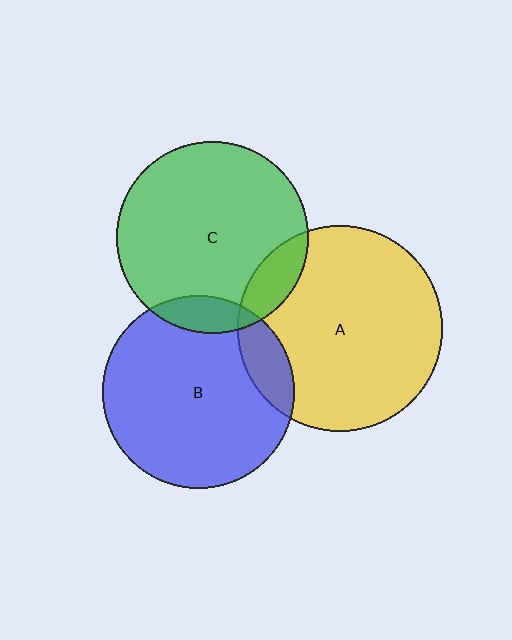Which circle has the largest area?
Circle A (yellow).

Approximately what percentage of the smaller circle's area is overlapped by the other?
Approximately 15%.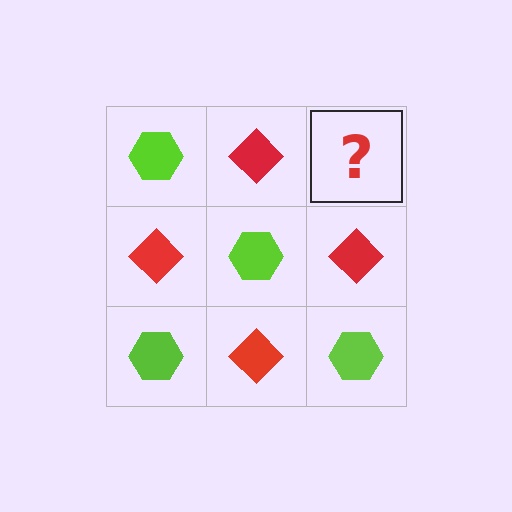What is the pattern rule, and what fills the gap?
The rule is that it alternates lime hexagon and red diamond in a checkerboard pattern. The gap should be filled with a lime hexagon.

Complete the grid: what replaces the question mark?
The question mark should be replaced with a lime hexagon.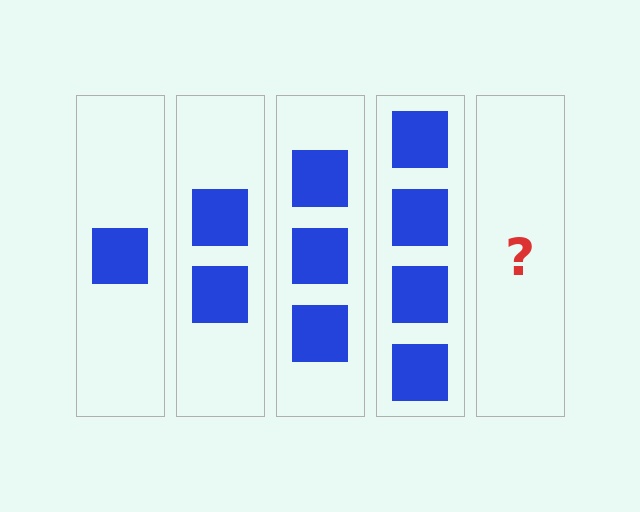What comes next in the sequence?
The next element should be 5 squares.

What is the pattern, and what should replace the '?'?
The pattern is that each step adds one more square. The '?' should be 5 squares.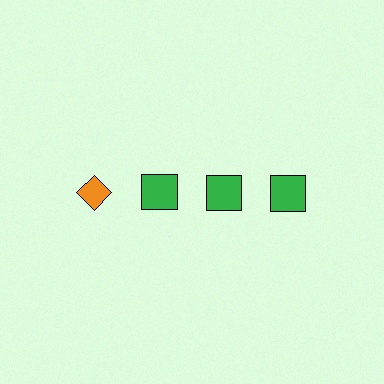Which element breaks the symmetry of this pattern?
The orange diamond in the top row, leftmost column breaks the symmetry. All other shapes are green squares.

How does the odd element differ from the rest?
It differs in both color (orange instead of green) and shape (diamond instead of square).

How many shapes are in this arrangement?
There are 4 shapes arranged in a grid pattern.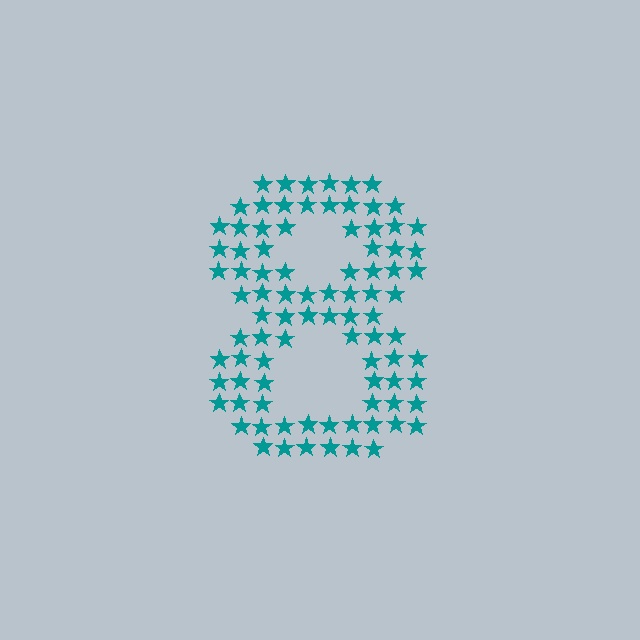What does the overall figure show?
The overall figure shows the digit 8.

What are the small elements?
The small elements are stars.